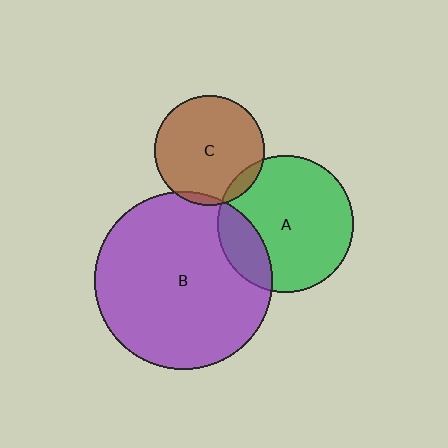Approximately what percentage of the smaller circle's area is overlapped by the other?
Approximately 20%.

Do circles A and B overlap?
Yes.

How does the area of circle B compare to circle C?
Approximately 2.7 times.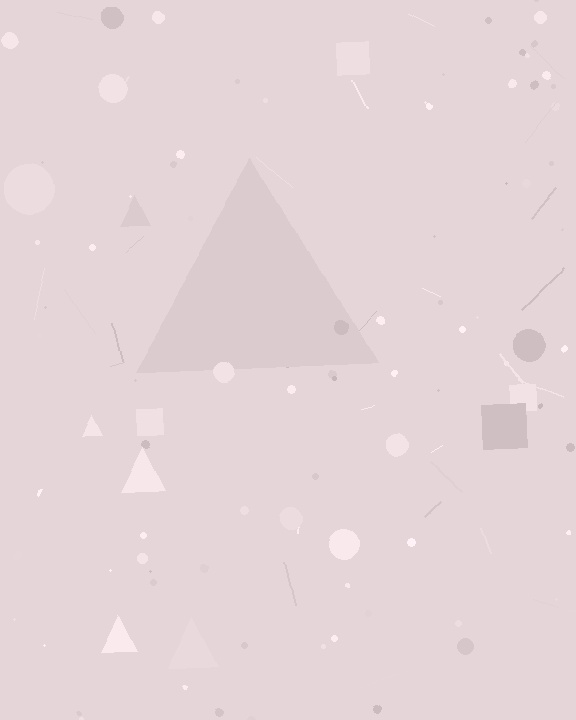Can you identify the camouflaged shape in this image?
The camouflaged shape is a triangle.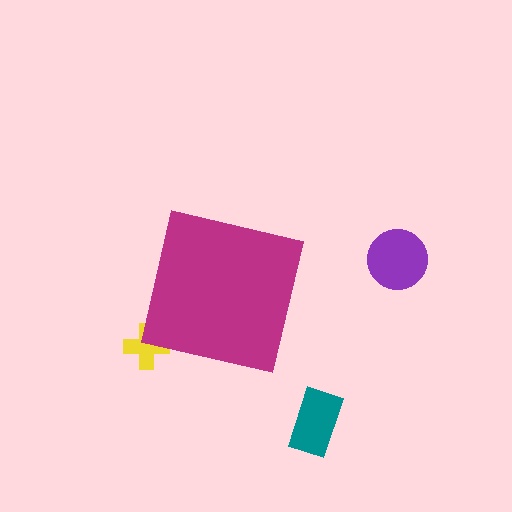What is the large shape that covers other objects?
A magenta square.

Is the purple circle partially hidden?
No, the purple circle is fully visible.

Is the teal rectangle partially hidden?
No, the teal rectangle is fully visible.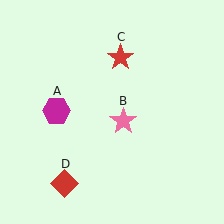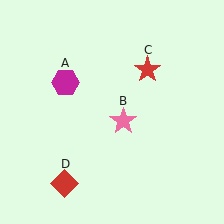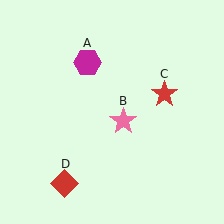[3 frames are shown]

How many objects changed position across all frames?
2 objects changed position: magenta hexagon (object A), red star (object C).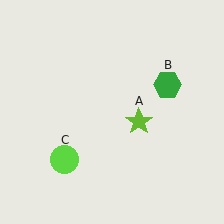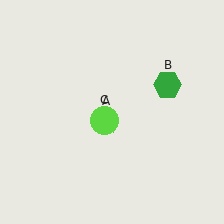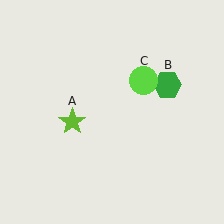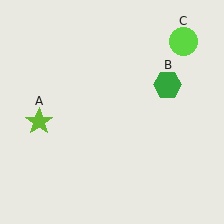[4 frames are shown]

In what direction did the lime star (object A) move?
The lime star (object A) moved left.